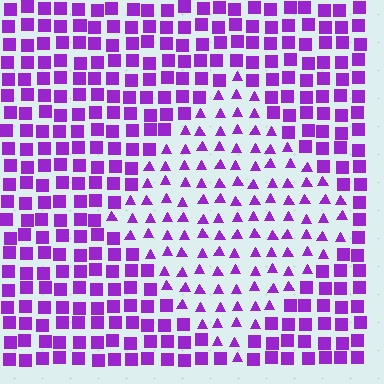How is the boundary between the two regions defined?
The boundary is defined by a change in element shape: triangles inside vs. squares outside. All elements share the same color and spacing.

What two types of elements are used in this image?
The image uses triangles inside the diamond region and squares outside it.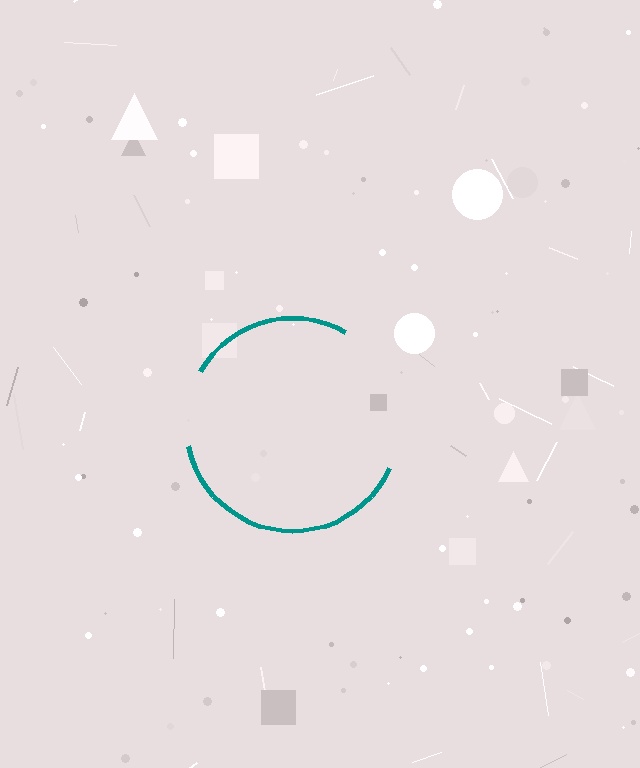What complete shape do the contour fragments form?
The contour fragments form a circle.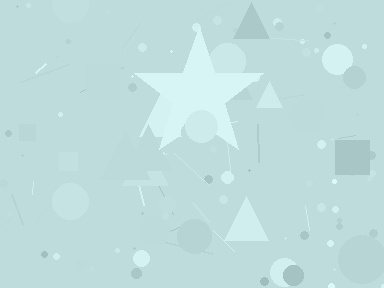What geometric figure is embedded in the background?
A star is embedded in the background.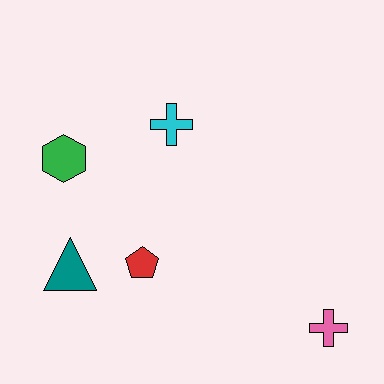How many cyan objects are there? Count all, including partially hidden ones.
There is 1 cyan object.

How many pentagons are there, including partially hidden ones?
There is 1 pentagon.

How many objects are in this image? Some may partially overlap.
There are 5 objects.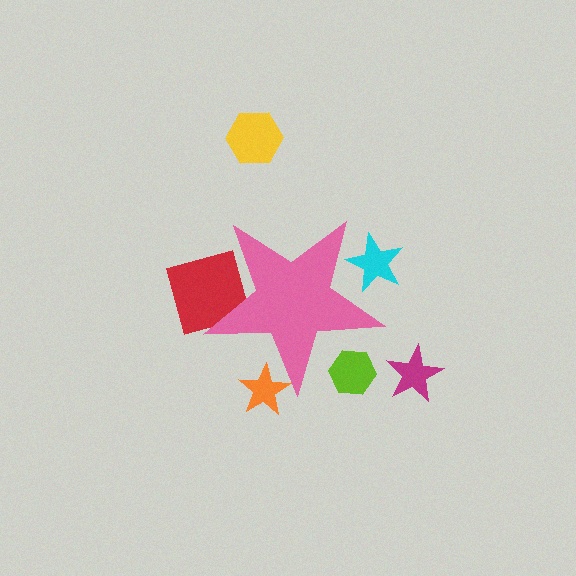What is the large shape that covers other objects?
A pink star.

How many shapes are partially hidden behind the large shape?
4 shapes are partially hidden.